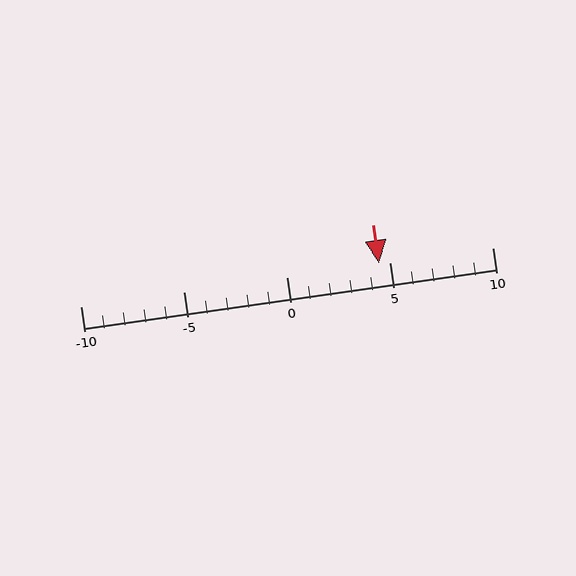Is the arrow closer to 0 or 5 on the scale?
The arrow is closer to 5.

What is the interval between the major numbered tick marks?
The major tick marks are spaced 5 units apart.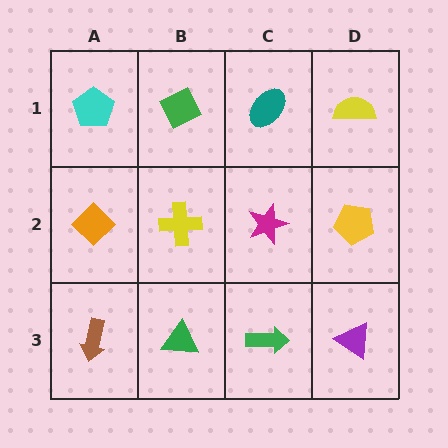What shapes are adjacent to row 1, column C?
A magenta star (row 2, column C), a green diamond (row 1, column B), a yellow semicircle (row 1, column D).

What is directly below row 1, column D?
A yellow pentagon.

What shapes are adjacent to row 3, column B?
A yellow cross (row 2, column B), a brown arrow (row 3, column A), a green arrow (row 3, column C).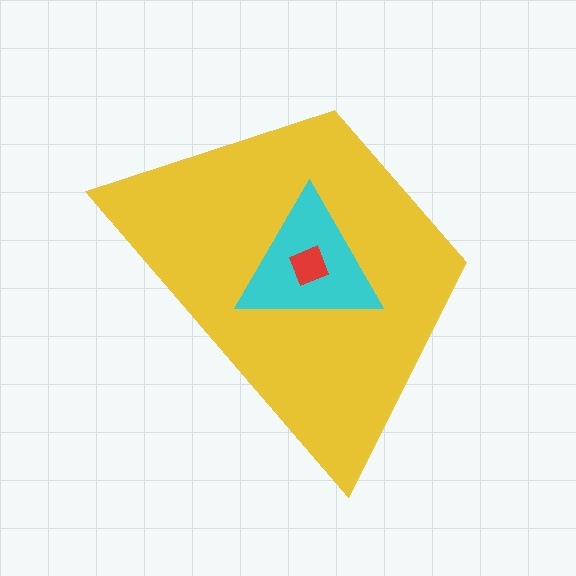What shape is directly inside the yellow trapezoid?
The cyan triangle.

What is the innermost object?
The red diamond.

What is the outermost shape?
The yellow trapezoid.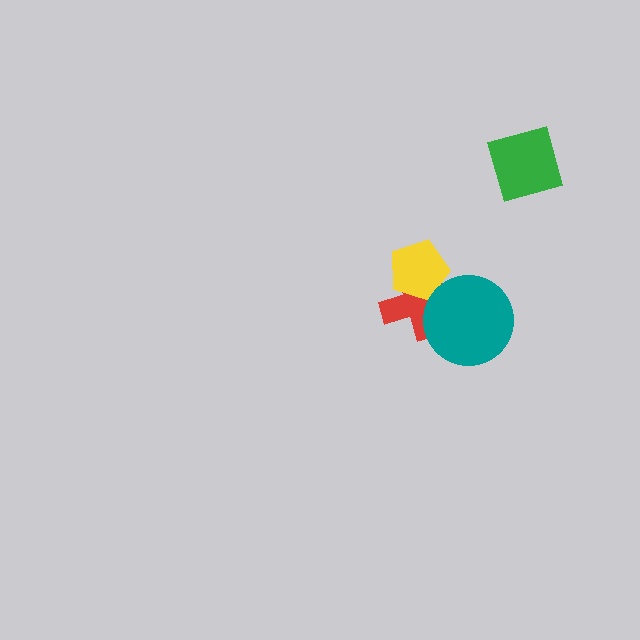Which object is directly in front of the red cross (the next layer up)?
The yellow pentagon is directly in front of the red cross.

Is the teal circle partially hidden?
No, no other shape covers it.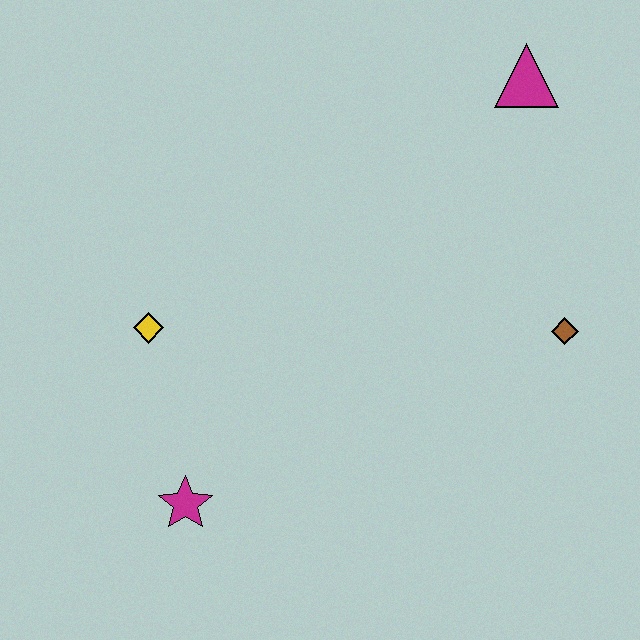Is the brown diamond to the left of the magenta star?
No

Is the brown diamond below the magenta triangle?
Yes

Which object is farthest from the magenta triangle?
The magenta star is farthest from the magenta triangle.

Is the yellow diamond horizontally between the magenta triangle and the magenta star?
No